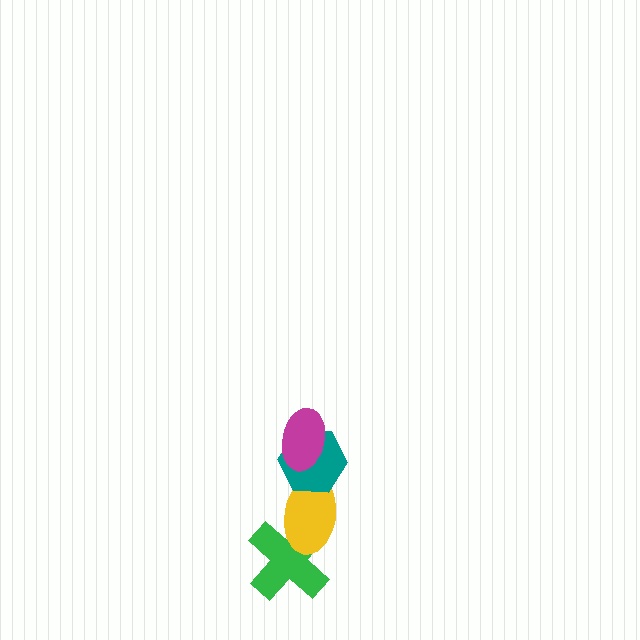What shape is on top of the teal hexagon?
The magenta ellipse is on top of the teal hexagon.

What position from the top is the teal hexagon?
The teal hexagon is 2nd from the top.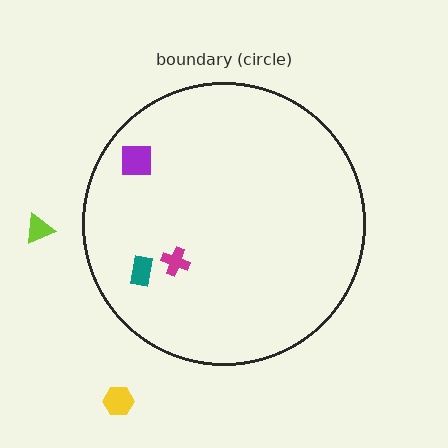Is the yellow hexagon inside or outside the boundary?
Outside.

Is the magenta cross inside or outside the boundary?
Inside.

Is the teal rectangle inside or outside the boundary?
Inside.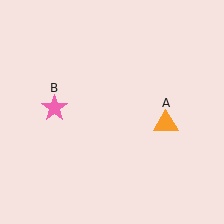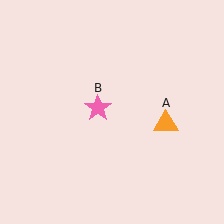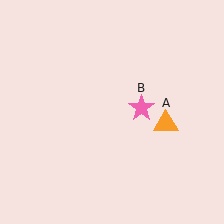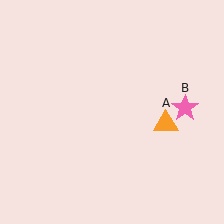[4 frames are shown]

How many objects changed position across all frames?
1 object changed position: pink star (object B).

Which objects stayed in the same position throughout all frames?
Orange triangle (object A) remained stationary.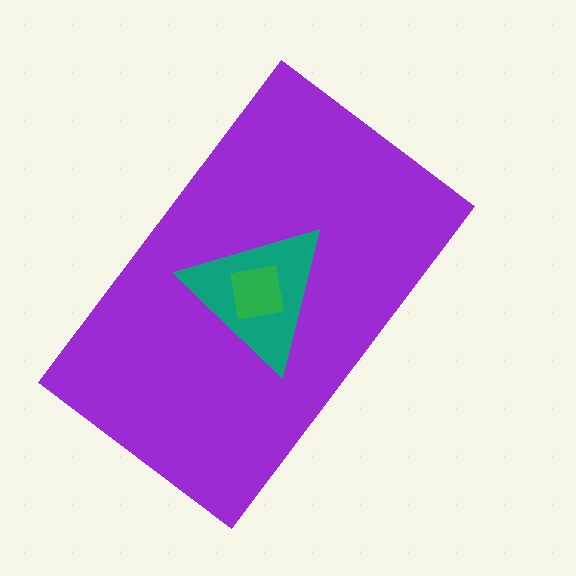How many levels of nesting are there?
3.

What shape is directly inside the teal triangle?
The green square.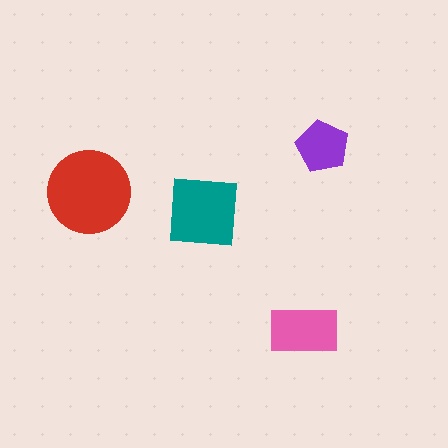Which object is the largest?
The red circle.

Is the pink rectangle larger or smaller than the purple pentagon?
Larger.